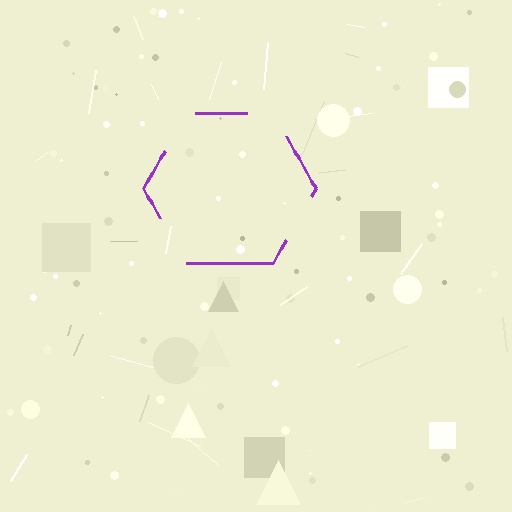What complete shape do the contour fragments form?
The contour fragments form a hexagon.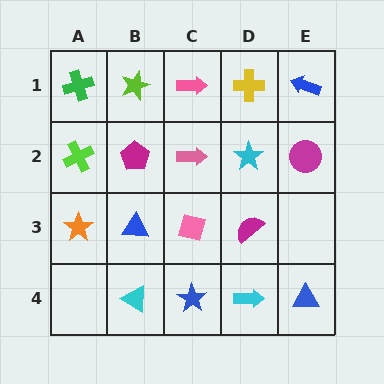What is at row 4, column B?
A cyan triangle.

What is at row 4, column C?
A blue star.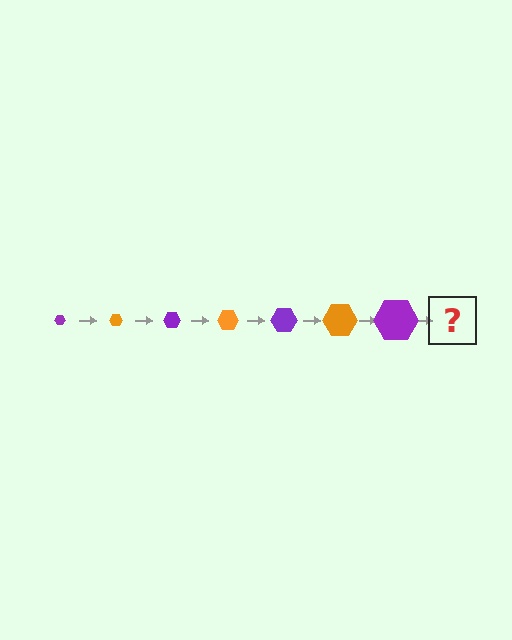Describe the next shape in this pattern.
It should be an orange hexagon, larger than the previous one.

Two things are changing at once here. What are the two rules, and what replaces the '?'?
The two rules are that the hexagon grows larger each step and the color cycles through purple and orange. The '?' should be an orange hexagon, larger than the previous one.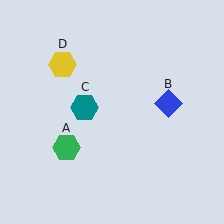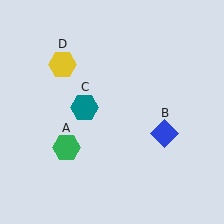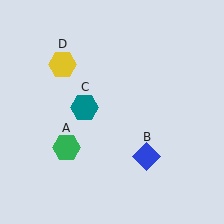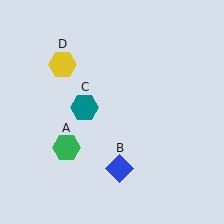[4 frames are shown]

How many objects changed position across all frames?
1 object changed position: blue diamond (object B).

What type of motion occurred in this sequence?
The blue diamond (object B) rotated clockwise around the center of the scene.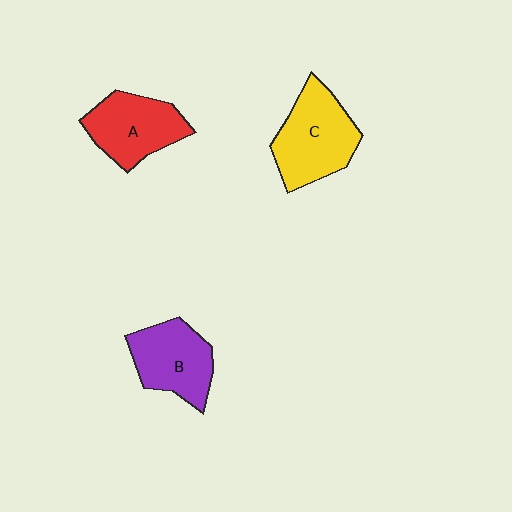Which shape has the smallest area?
Shape B (purple).